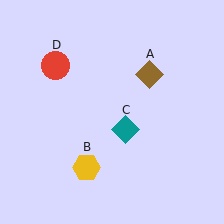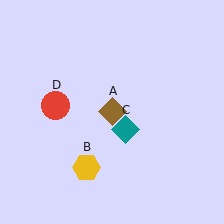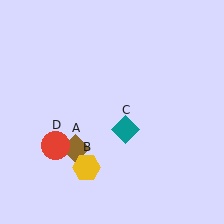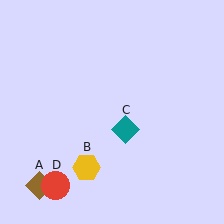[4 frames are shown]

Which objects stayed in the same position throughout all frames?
Yellow hexagon (object B) and teal diamond (object C) remained stationary.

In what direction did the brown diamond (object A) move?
The brown diamond (object A) moved down and to the left.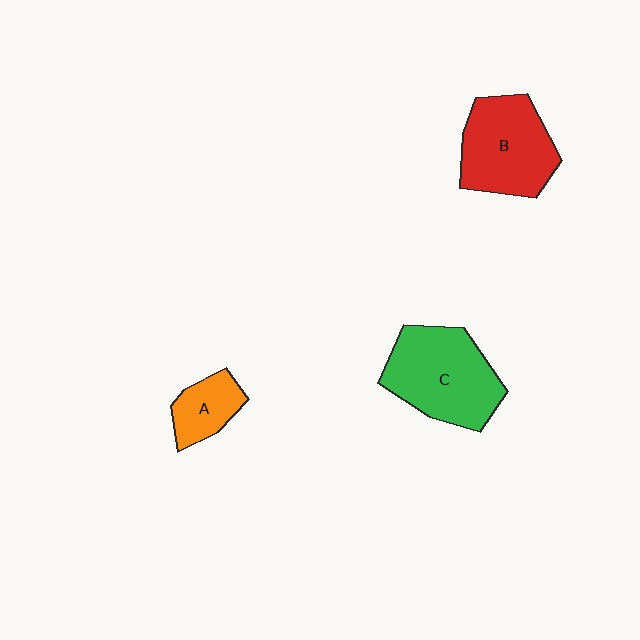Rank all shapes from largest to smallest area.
From largest to smallest: C (green), B (red), A (orange).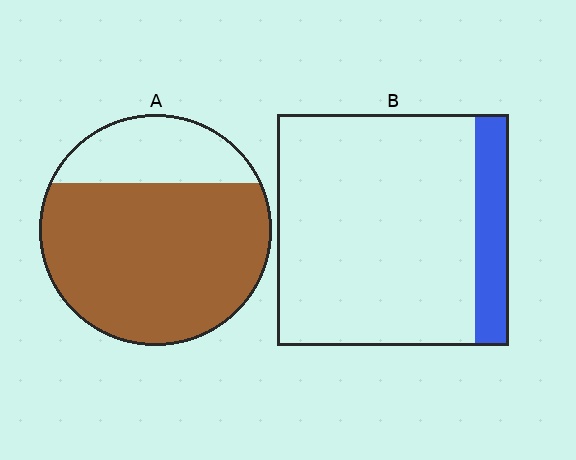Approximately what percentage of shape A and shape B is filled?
A is approximately 75% and B is approximately 15%.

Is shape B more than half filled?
No.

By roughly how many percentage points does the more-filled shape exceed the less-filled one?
By roughly 60 percentage points (A over B).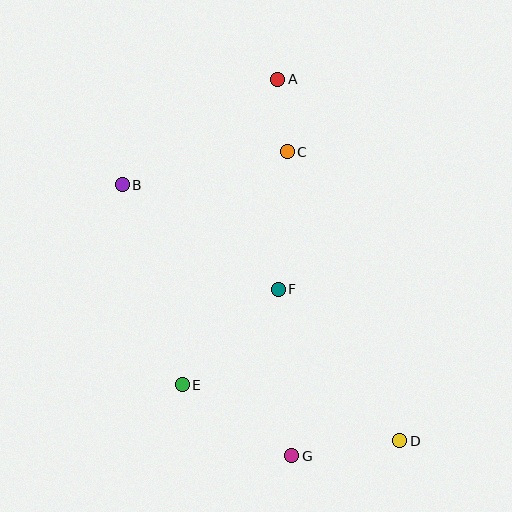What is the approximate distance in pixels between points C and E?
The distance between C and E is approximately 256 pixels.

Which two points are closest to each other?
Points A and C are closest to each other.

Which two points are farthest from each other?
Points A and D are farthest from each other.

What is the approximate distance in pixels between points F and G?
The distance between F and G is approximately 167 pixels.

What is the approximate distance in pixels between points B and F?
The distance between B and F is approximately 188 pixels.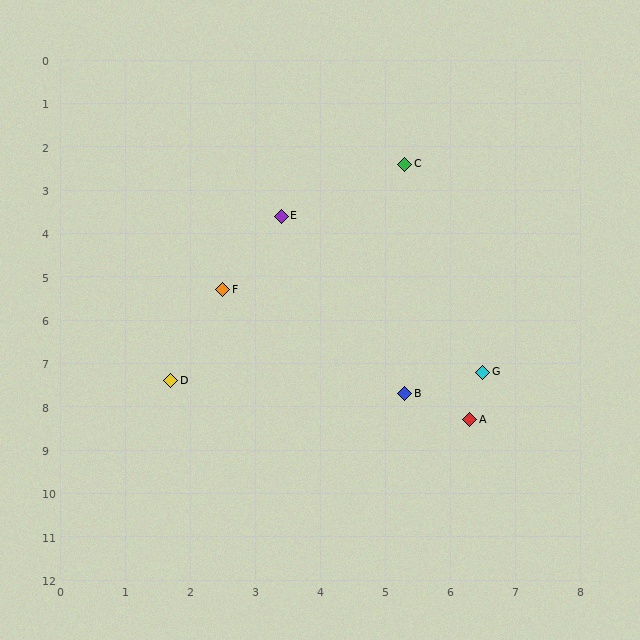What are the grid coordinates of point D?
Point D is at approximately (1.7, 7.4).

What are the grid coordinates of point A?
Point A is at approximately (6.3, 8.3).